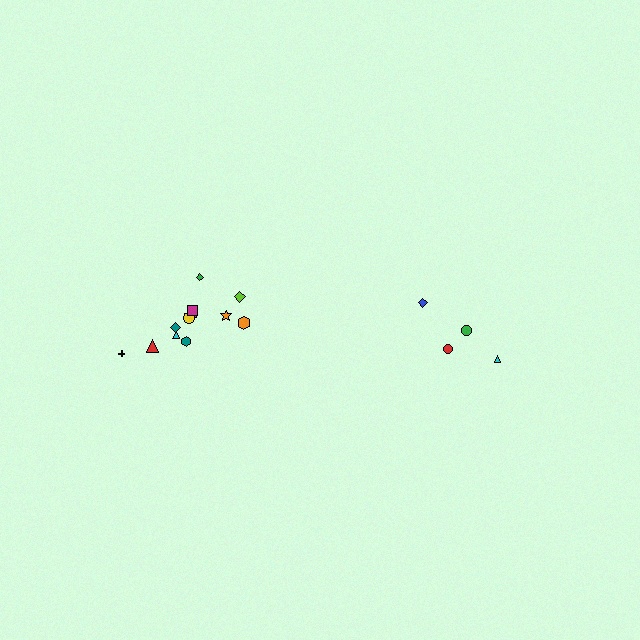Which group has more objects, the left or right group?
The left group.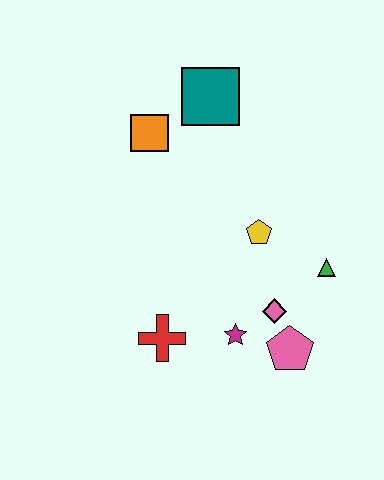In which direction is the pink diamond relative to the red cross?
The pink diamond is to the right of the red cross.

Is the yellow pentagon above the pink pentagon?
Yes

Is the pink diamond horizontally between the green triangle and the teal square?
Yes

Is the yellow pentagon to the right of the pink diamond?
No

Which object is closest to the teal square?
The orange square is closest to the teal square.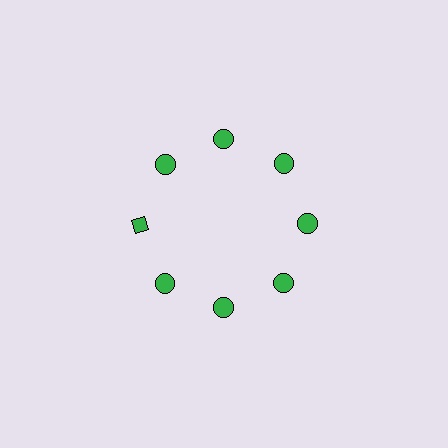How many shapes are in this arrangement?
There are 8 shapes arranged in a ring pattern.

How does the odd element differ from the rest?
It has a different shape: diamond instead of circle.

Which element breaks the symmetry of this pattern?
The green diamond at roughly the 9 o'clock position breaks the symmetry. All other shapes are green circles.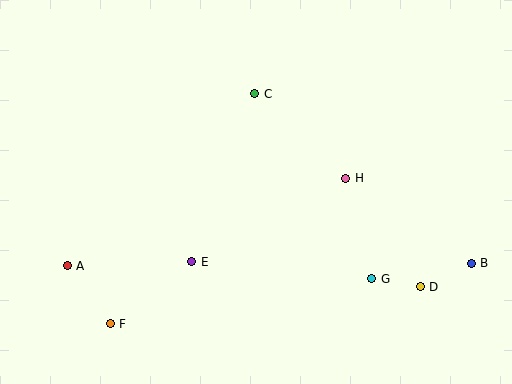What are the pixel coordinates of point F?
Point F is at (110, 324).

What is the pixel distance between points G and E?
The distance between G and E is 181 pixels.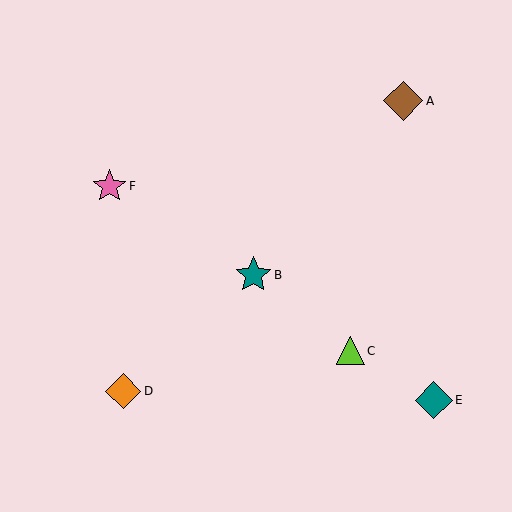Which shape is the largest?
The brown diamond (labeled A) is the largest.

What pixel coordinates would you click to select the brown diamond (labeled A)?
Click at (403, 101) to select the brown diamond A.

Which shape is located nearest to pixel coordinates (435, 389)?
The teal diamond (labeled E) at (434, 400) is nearest to that location.